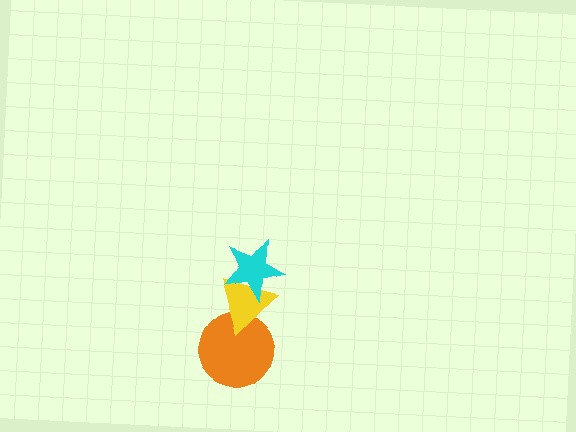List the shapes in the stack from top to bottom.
From top to bottom: the cyan star, the yellow triangle, the orange circle.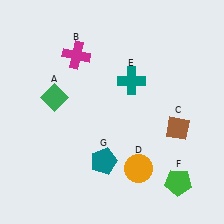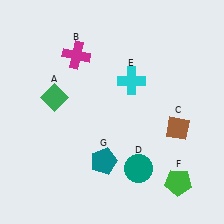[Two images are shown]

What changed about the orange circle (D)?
In Image 1, D is orange. In Image 2, it changed to teal.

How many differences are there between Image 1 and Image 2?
There are 2 differences between the two images.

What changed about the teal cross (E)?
In Image 1, E is teal. In Image 2, it changed to cyan.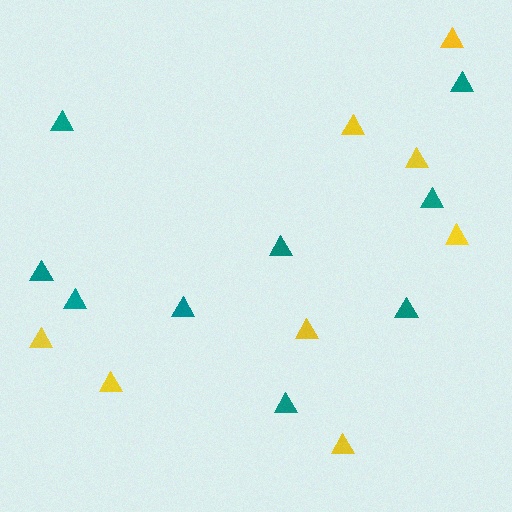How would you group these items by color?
There are 2 groups: one group of yellow triangles (8) and one group of teal triangles (9).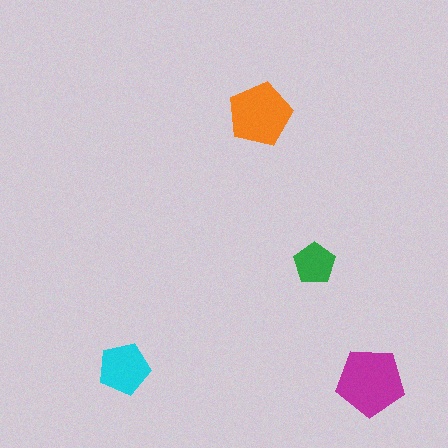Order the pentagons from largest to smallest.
the magenta one, the orange one, the cyan one, the green one.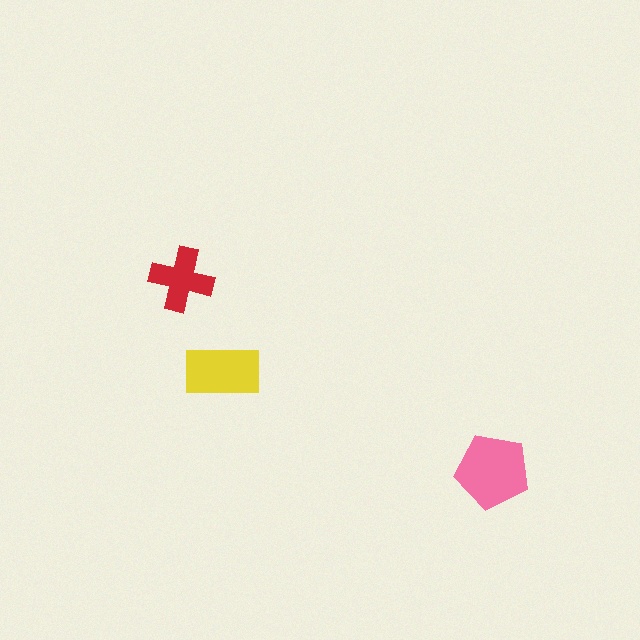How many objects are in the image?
There are 3 objects in the image.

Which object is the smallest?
The red cross.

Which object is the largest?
The pink pentagon.